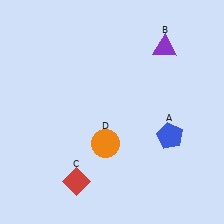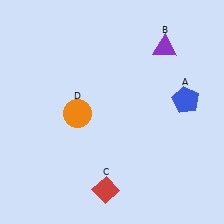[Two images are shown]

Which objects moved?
The objects that moved are: the blue pentagon (A), the red diamond (C), the orange circle (D).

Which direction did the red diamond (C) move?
The red diamond (C) moved right.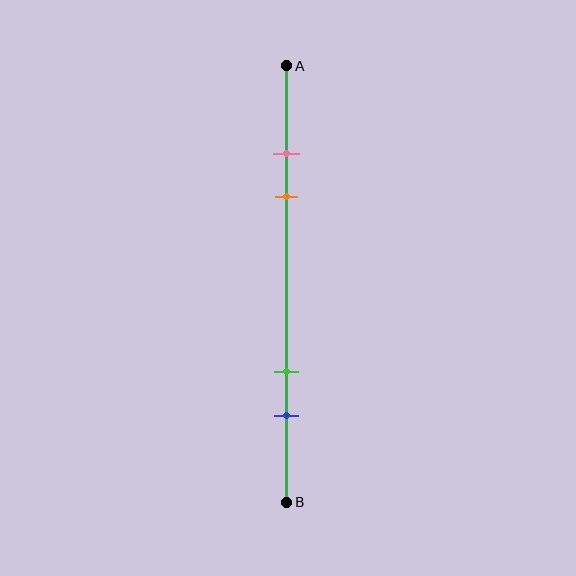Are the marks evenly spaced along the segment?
No, the marks are not evenly spaced.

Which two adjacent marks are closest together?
The pink and orange marks are the closest adjacent pair.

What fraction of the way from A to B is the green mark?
The green mark is approximately 70% (0.7) of the way from A to B.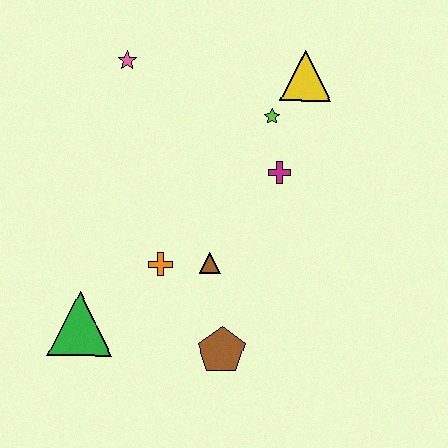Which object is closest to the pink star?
The lime star is closest to the pink star.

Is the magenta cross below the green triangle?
No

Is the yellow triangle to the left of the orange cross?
No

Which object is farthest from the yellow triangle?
The green triangle is farthest from the yellow triangle.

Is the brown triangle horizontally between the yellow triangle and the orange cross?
Yes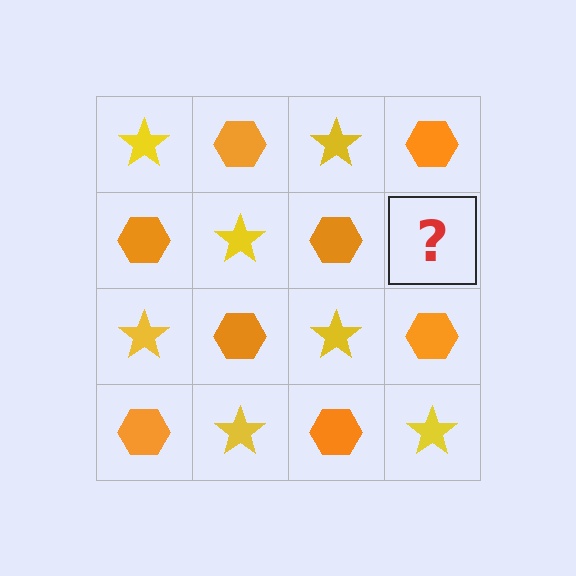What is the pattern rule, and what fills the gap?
The rule is that it alternates yellow star and orange hexagon in a checkerboard pattern. The gap should be filled with a yellow star.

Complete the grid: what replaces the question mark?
The question mark should be replaced with a yellow star.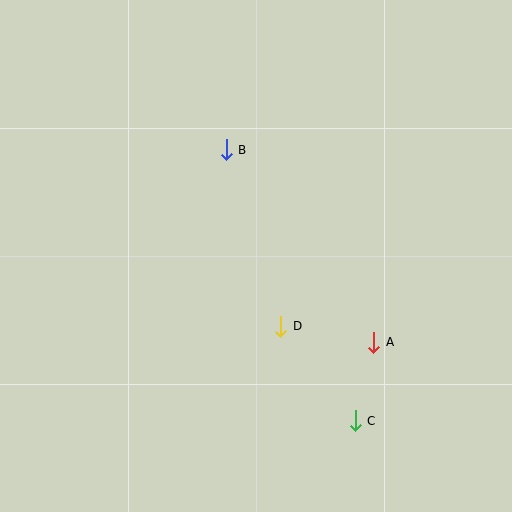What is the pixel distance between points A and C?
The distance between A and C is 80 pixels.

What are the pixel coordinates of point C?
Point C is at (355, 421).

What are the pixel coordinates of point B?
Point B is at (226, 150).